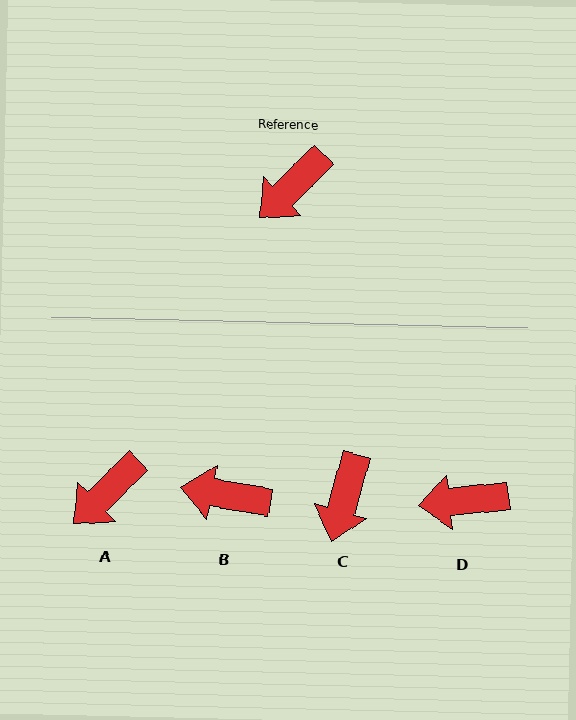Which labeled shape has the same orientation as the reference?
A.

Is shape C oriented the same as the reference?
No, it is off by about 30 degrees.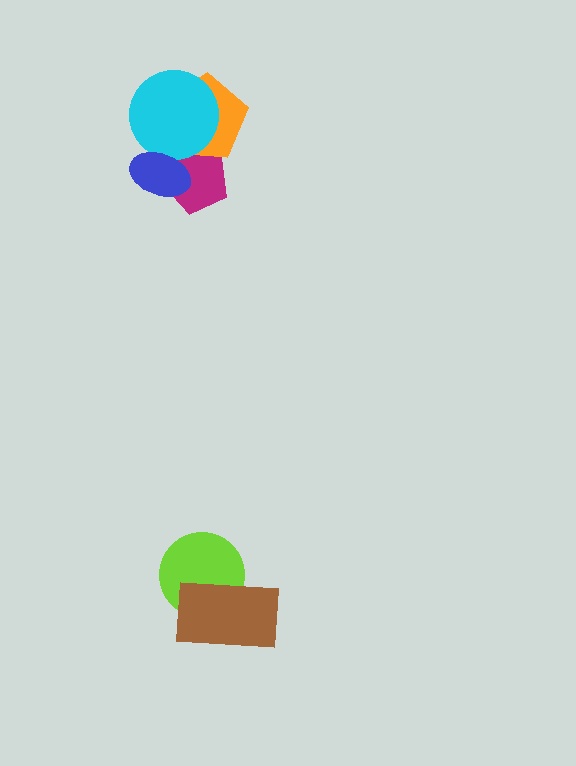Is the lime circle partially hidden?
Yes, it is partially covered by another shape.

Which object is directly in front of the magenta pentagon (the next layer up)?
The orange pentagon is directly in front of the magenta pentagon.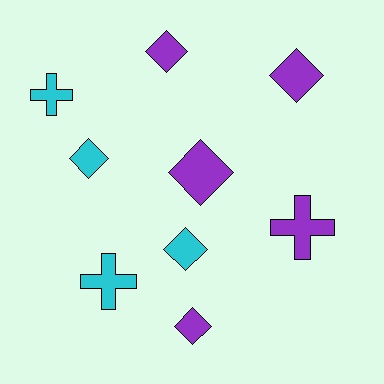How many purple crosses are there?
There is 1 purple cross.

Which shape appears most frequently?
Diamond, with 6 objects.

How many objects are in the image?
There are 9 objects.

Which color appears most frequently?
Purple, with 5 objects.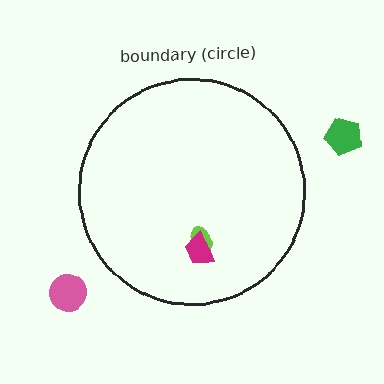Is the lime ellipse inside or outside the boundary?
Inside.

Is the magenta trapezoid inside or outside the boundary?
Inside.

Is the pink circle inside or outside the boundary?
Outside.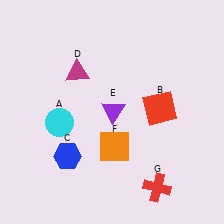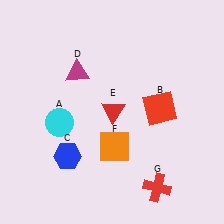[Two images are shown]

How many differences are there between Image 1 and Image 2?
There is 1 difference between the two images.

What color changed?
The triangle (E) changed from purple in Image 1 to red in Image 2.